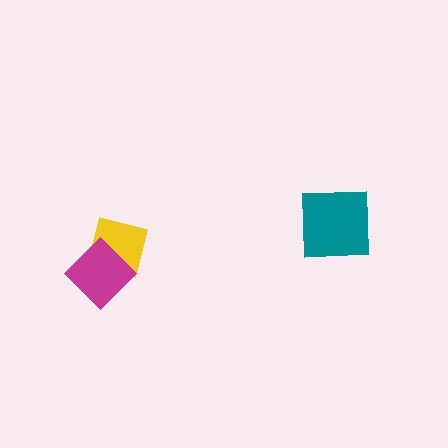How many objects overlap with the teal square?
0 objects overlap with the teal square.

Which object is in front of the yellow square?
The magenta diamond is in front of the yellow square.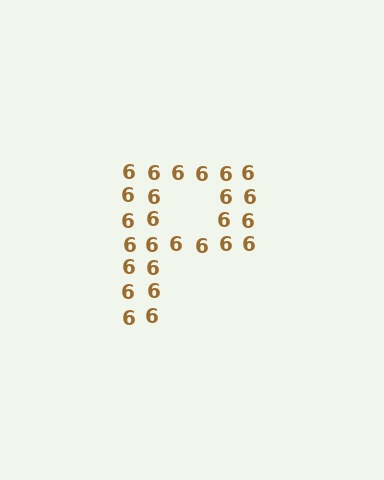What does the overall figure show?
The overall figure shows the letter P.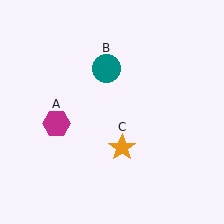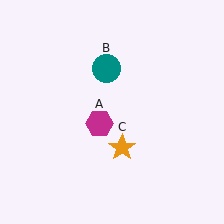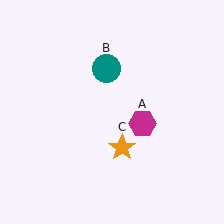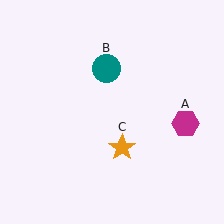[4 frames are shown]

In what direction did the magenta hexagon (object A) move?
The magenta hexagon (object A) moved right.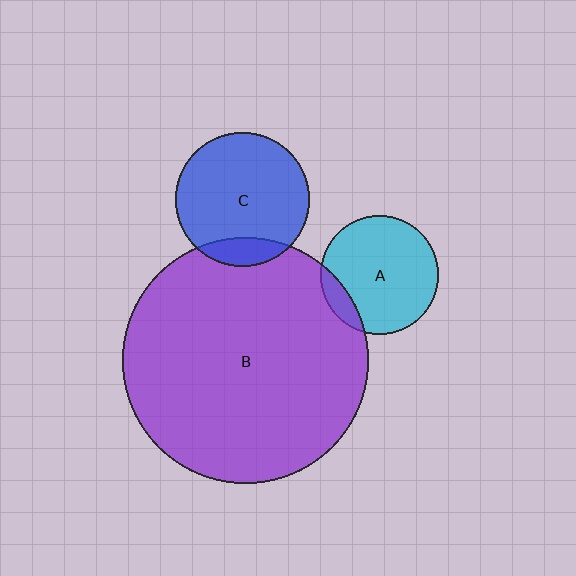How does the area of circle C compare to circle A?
Approximately 1.3 times.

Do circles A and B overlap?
Yes.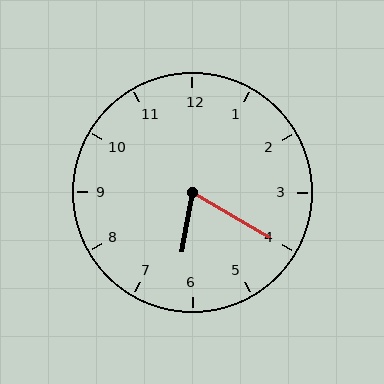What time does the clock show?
6:20.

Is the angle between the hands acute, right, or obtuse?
It is acute.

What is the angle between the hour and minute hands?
Approximately 70 degrees.